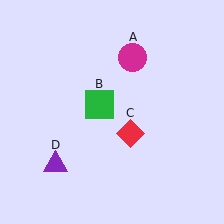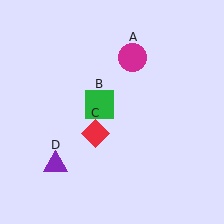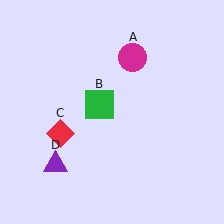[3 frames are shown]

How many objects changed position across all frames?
1 object changed position: red diamond (object C).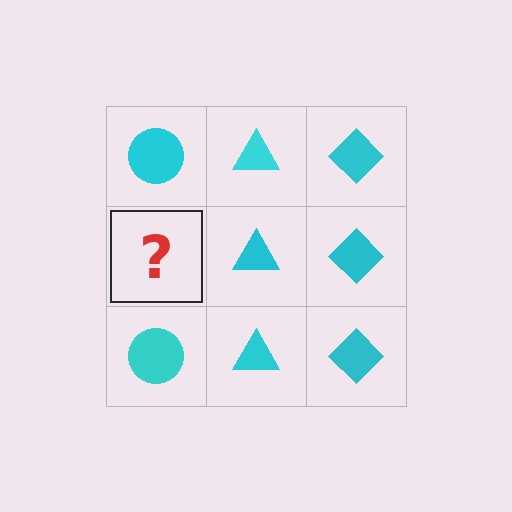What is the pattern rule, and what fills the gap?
The rule is that each column has a consistent shape. The gap should be filled with a cyan circle.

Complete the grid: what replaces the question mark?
The question mark should be replaced with a cyan circle.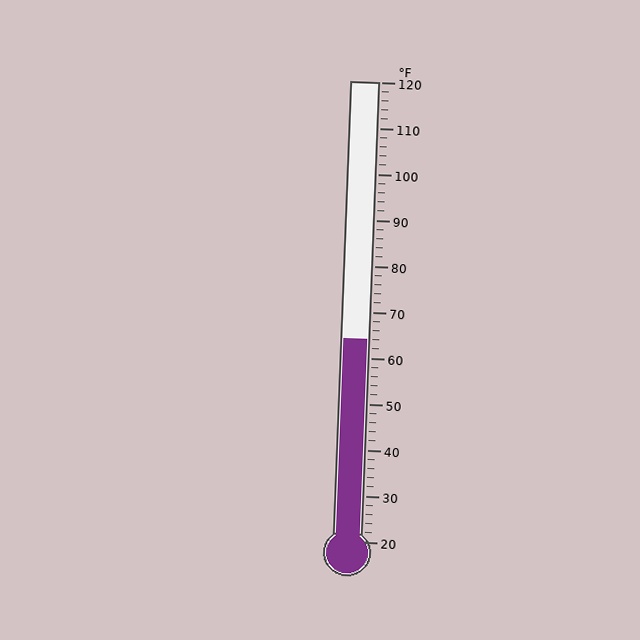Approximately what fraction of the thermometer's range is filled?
The thermometer is filled to approximately 45% of its range.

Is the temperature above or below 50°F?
The temperature is above 50°F.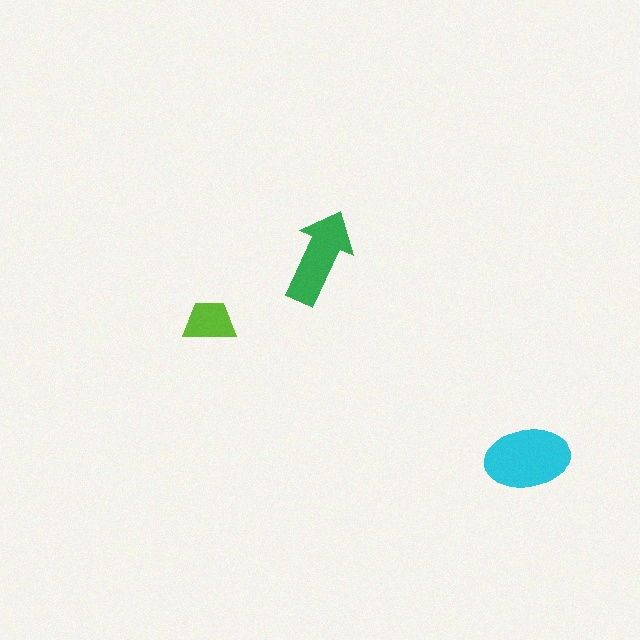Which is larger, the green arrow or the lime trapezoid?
The green arrow.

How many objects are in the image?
There are 3 objects in the image.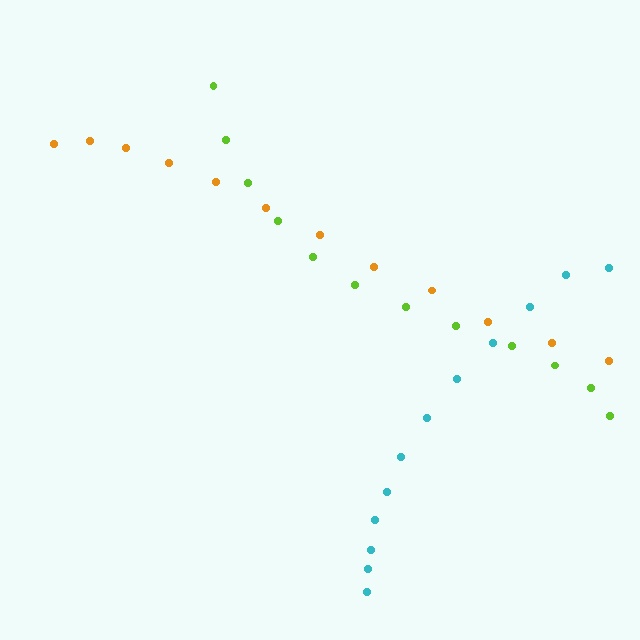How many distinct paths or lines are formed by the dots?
There are 3 distinct paths.